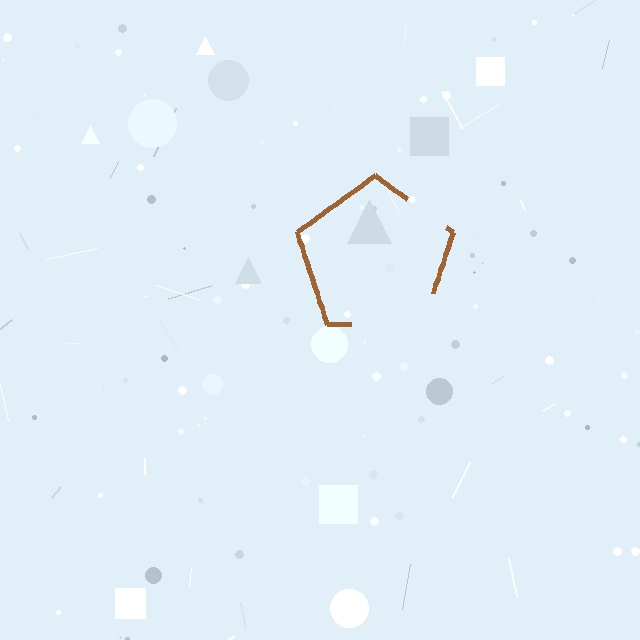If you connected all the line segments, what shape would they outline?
They would outline a pentagon.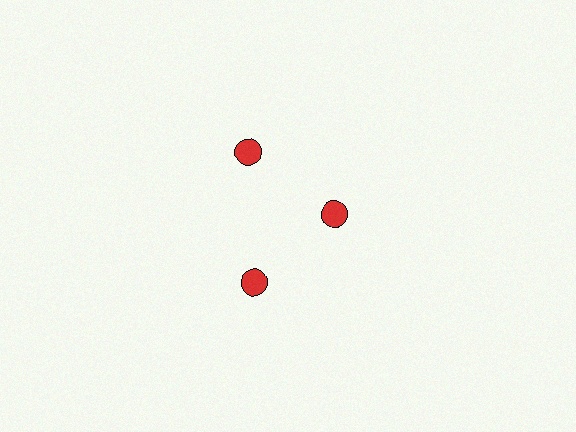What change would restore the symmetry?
The symmetry would be restored by moving it outward, back onto the ring so that all 3 circles sit at equal angles and equal distance from the center.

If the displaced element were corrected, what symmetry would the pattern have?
It would have 3-fold rotational symmetry — the pattern would map onto itself every 120 degrees.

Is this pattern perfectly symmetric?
No. The 3 red circles are arranged in a ring, but one element near the 3 o'clock position is pulled inward toward the center, breaking the 3-fold rotational symmetry.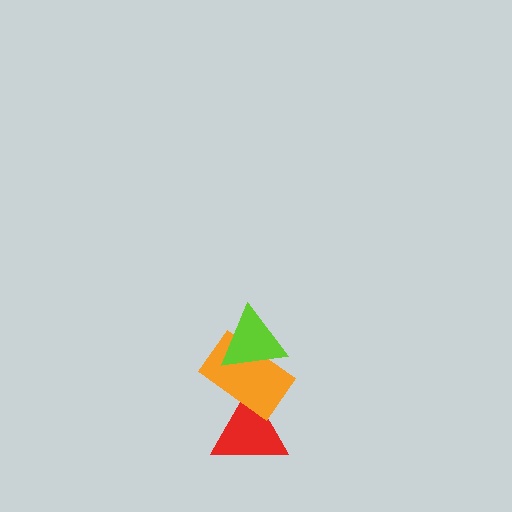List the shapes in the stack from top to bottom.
From top to bottom: the lime triangle, the orange rectangle, the red triangle.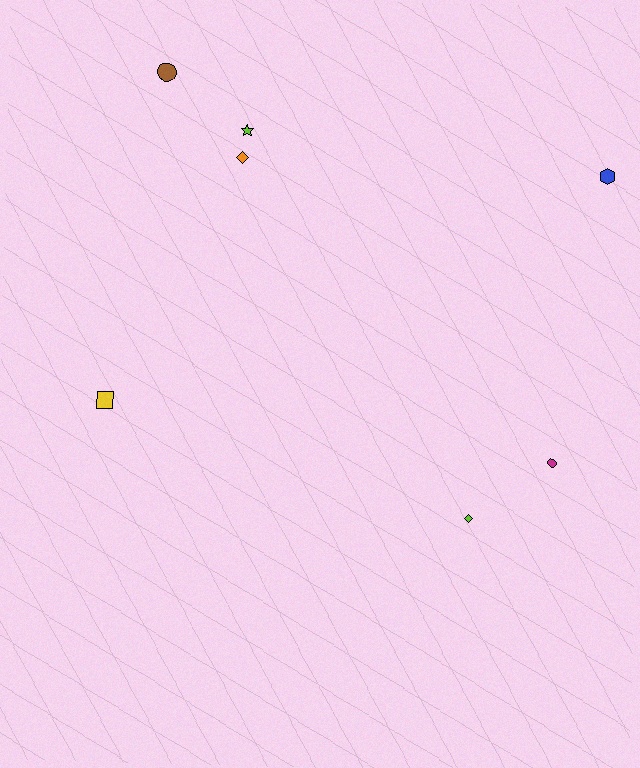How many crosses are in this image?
There are no crosses.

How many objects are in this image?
There are 7 objects.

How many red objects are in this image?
There are no red objects.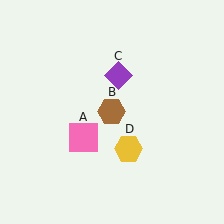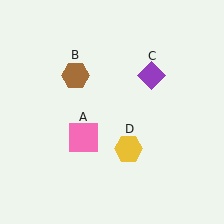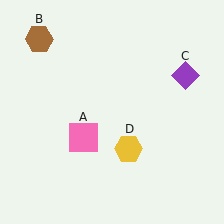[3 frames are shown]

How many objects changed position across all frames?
2 objects changed position: brown hexagon (object B), purple diamond (object C).